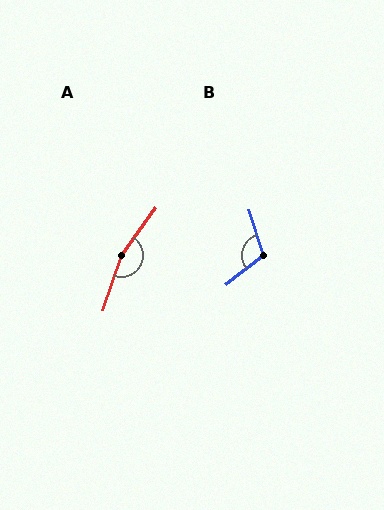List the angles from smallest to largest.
B (110°), A (162°).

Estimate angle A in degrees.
Approximately 162 degrees.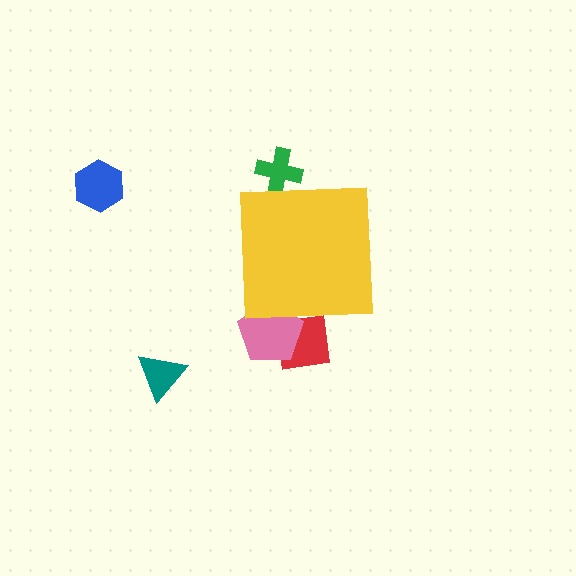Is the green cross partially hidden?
Yes, the green cross is partially hidden behind the yellow square.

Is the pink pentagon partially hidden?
Yes, the pink pentagon is partially hidden behind the yellow square.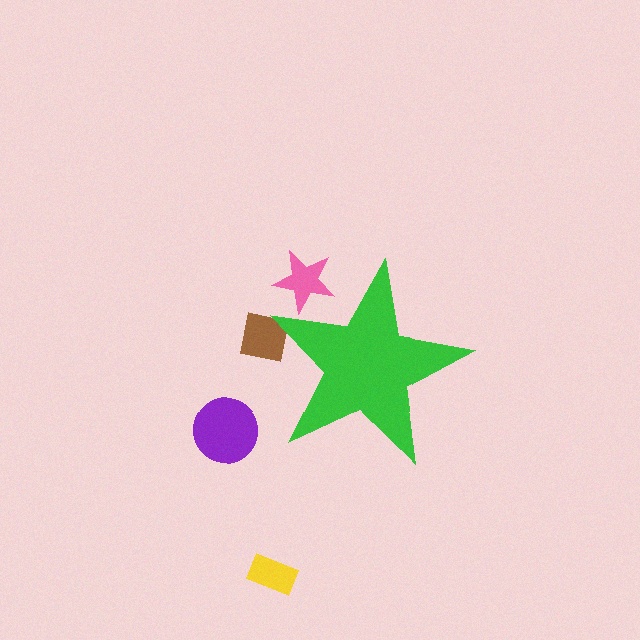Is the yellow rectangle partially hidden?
No, the yellow rectangle is fully visible.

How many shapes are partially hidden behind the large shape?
2 shapes are partially hidden.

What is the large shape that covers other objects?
A green star.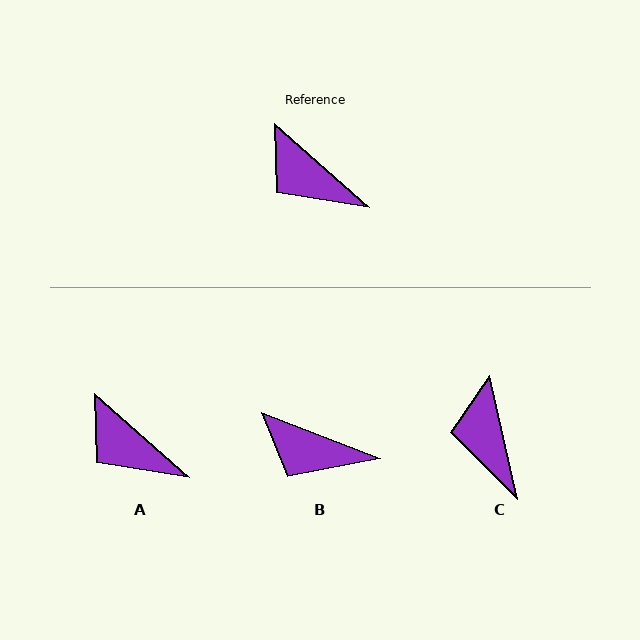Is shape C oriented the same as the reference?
No, it is off by about 36 degrees.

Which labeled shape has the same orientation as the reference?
A.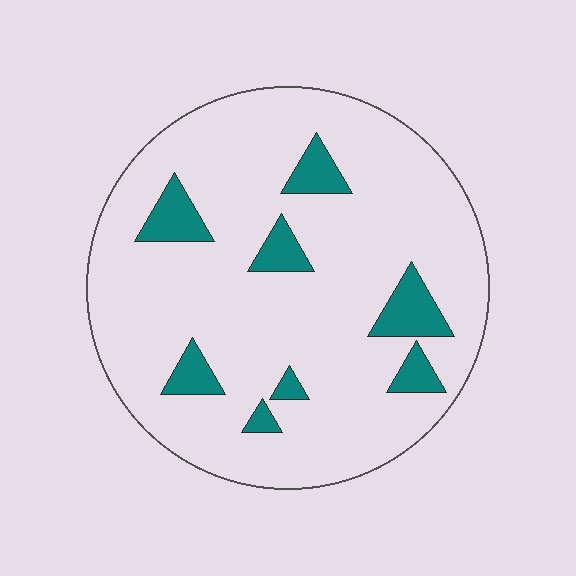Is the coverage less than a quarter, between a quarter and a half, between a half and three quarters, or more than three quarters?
Less than a quarter.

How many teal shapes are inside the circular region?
8.